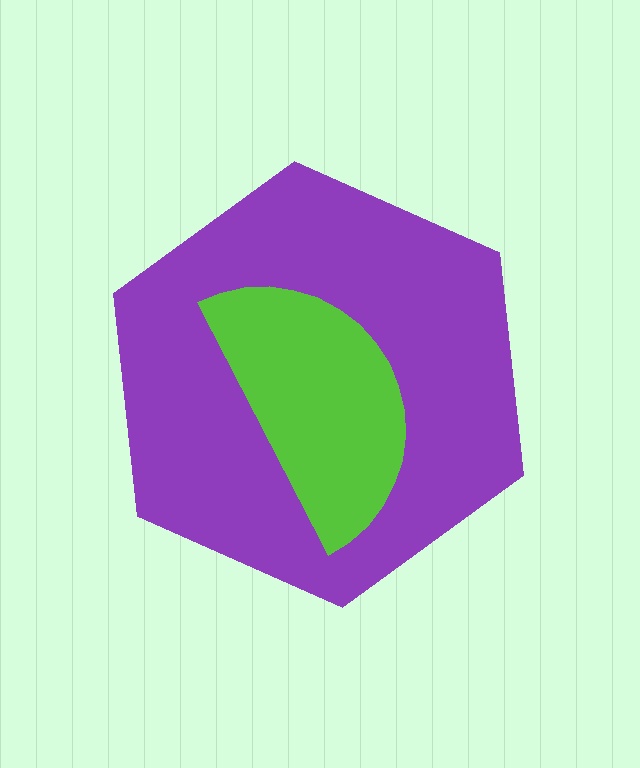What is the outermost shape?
The purple hexagon.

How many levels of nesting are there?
2.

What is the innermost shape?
The lime semicircle.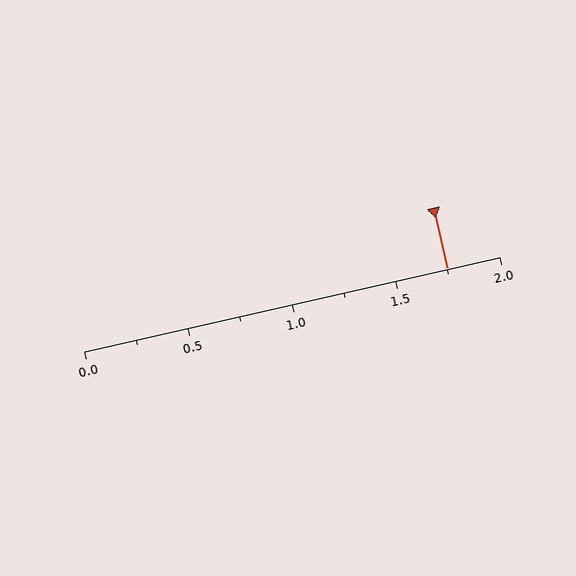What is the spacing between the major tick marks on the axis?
The major ticks are spaced 0.5 apart.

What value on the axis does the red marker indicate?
The marker indicates approximately 1.75.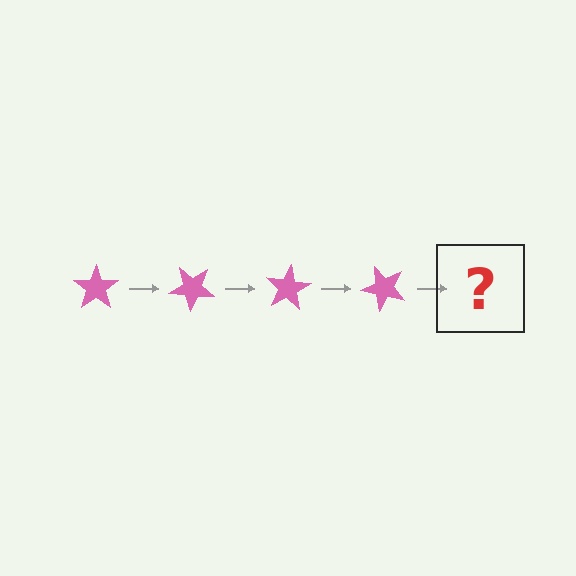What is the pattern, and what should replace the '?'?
The pattern is that the star rotates 40 degrees each step. The '?' should be a pink star rotated 160 degrees.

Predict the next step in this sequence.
The next step is a pink star rotated 160 degrees.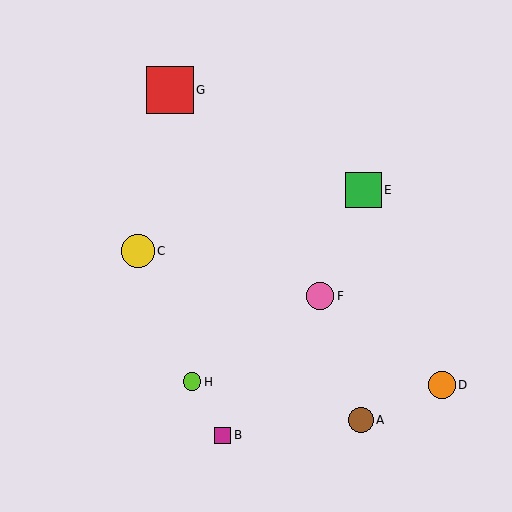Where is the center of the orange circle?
The center of the orange circle is at (442, 385).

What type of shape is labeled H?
Shape H is a lime circle.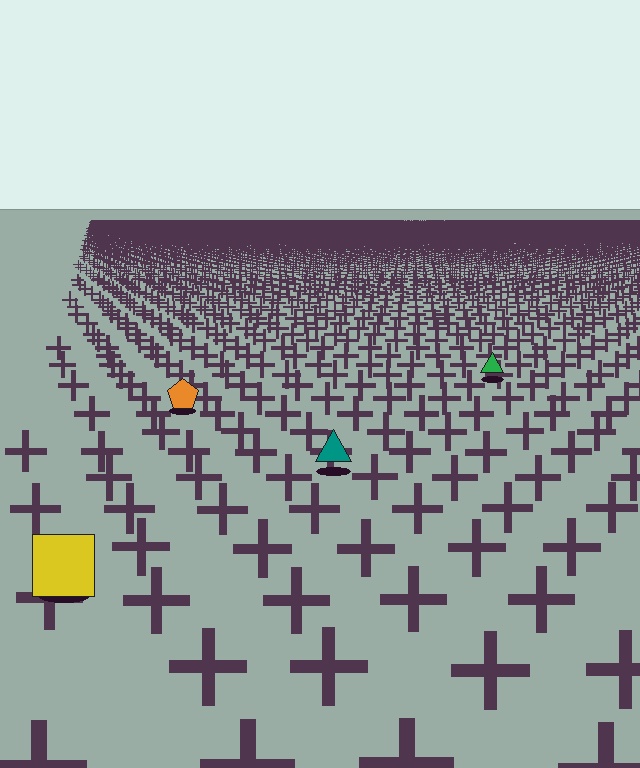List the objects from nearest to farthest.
From nearest to farthest: the yellow square, the teal triangle, the orange pentagon, the green triangle.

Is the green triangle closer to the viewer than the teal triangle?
No. The teal triangle is closer — you can tell from the texture gradient: the ground texture is coarser near it.